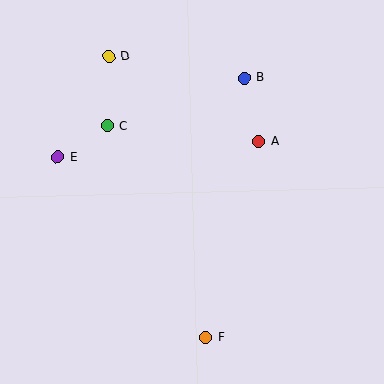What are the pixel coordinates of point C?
Point C is at (107, 126).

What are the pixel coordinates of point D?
Point D is at (109, 56).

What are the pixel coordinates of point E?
Point E is at (58, 157).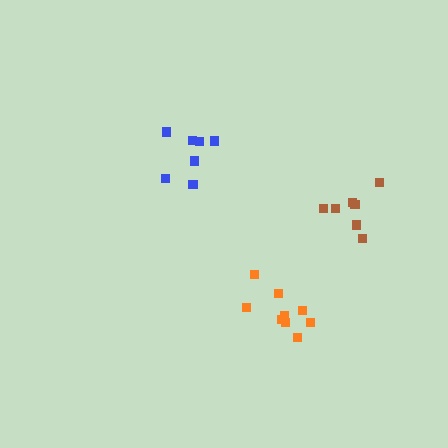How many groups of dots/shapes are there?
There are 3 groups.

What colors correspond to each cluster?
The clusters are colored: orange, blue, brown.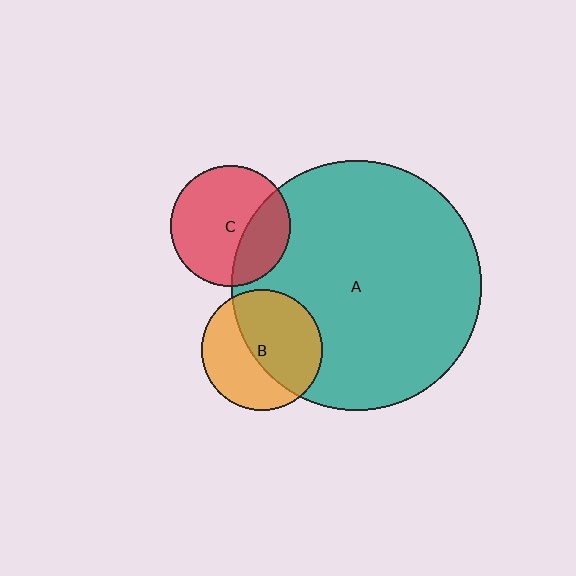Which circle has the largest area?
Circle A (teal).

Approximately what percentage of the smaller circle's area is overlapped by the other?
Approximately 30%.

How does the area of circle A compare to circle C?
Approximately 4.3 times.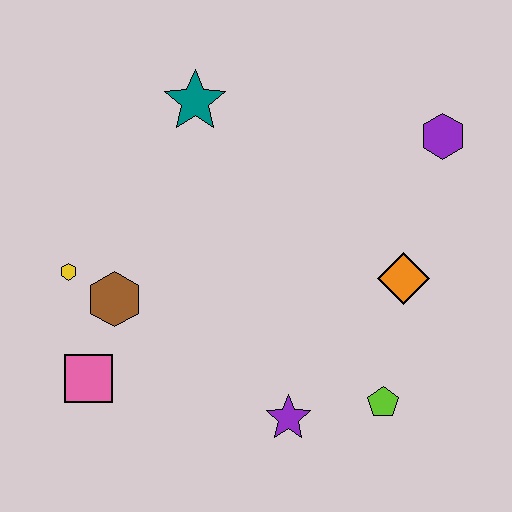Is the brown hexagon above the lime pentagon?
Yes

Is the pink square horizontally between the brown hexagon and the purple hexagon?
No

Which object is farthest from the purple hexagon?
The pink square is farthest from the purple hexagon.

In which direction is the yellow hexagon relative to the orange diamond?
The yellow hexagon is to the left of the orange diamond.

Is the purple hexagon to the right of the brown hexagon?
Yes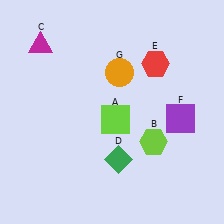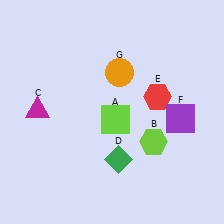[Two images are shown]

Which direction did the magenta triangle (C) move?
The magenta triangle (C) moved down.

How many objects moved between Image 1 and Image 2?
2 objects moved between the two images.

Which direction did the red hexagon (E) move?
The red hexagon (E) moved down.